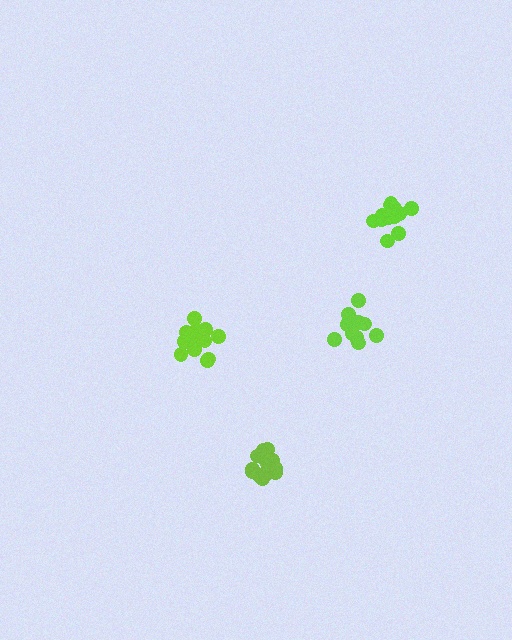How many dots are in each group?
Group 1: 11 dots, Group 2: 13 dots, Group 3: 16 dots, Group 4: 13 dots (53 total).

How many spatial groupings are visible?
There are 4 spatial groupings.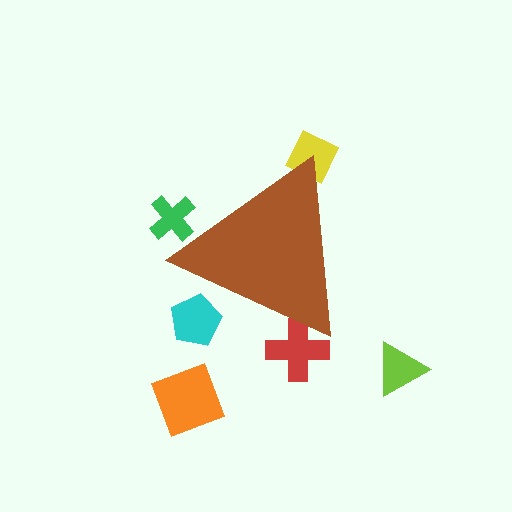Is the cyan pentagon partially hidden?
Yes, the cyan pentagon is partially hidden behind the brown triangle.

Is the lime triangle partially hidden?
No, the lime triangle is fully visible.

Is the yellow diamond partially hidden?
Yes, the yellow diamond is partially hidden behind the brown triangle.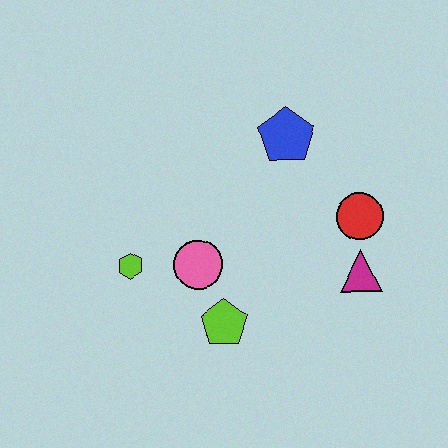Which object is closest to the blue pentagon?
The red circle is closest to the blue pentagon.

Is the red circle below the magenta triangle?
No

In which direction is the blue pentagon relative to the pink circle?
The blue pentagon is above the pink circle.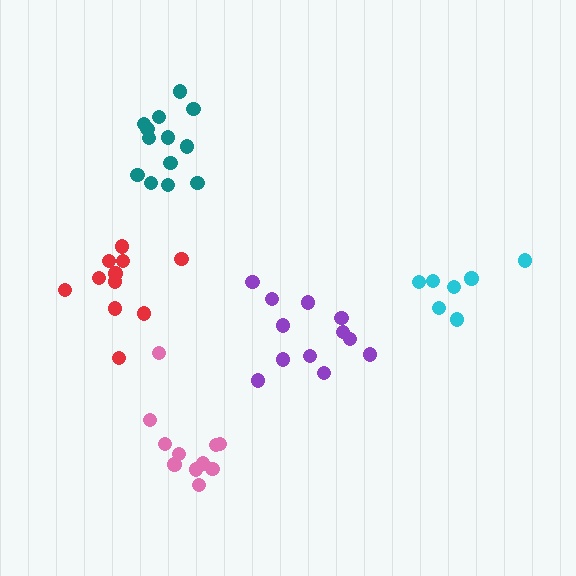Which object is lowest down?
The pink cluster is bottommost.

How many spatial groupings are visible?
There are 5 spatial groupings.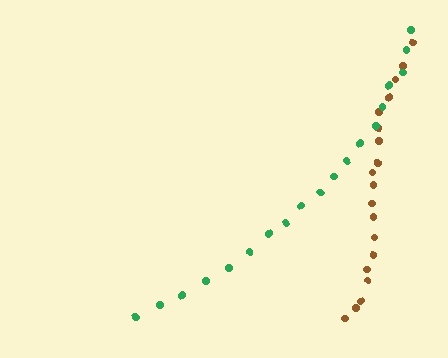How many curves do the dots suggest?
There are 2 distinct paths.